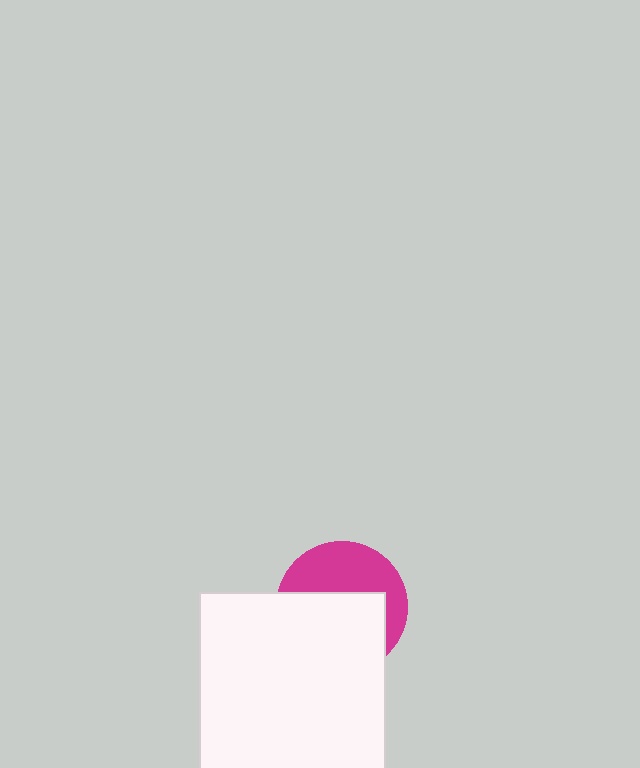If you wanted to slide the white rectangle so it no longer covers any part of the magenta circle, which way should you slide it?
Slide it down — that is the most direct way to separate the two shapes.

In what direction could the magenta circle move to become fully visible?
The magenta circle could move up. That would shift it out from behind the white rectangle entirely.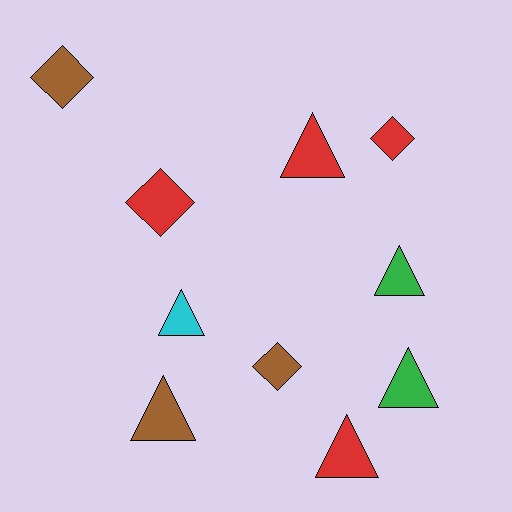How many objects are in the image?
There are 10 objects.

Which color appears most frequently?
Red, with 4 objects.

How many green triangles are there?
There are 2 green triangles.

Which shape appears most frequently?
Triangle, with 6 objects.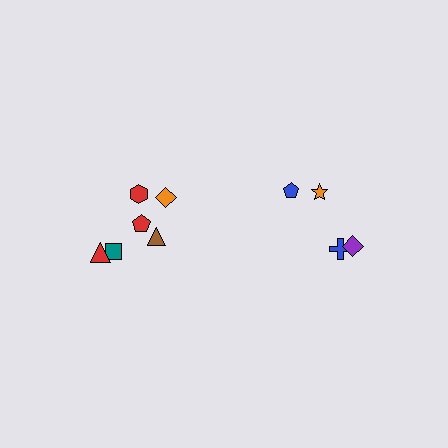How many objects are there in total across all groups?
There are 10 objects.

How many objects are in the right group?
There are 4 objects.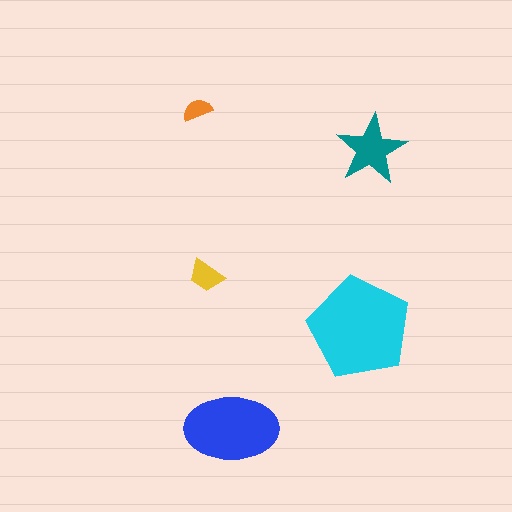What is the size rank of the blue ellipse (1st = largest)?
2nd.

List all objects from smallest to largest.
The orange semicircle, the yellow trapezoid, the teal star, the blue ellipse, the cyan pentagon.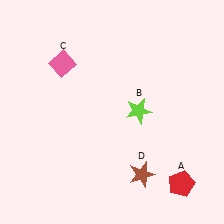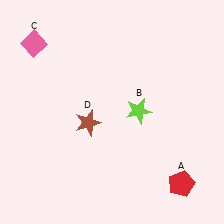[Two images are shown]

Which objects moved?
The objects that moved are: the pink diamond (C), the brown star (D).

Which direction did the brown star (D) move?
The brown star (D) moved left.